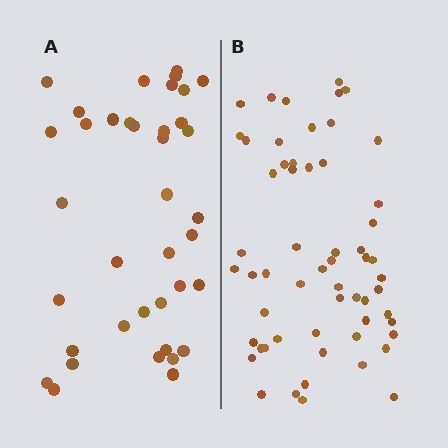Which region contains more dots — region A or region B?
Region B (the right region) has more dots.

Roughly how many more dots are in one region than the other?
Region B has approximately 20 more dots than region A.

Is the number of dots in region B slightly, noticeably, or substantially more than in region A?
Region B has substantially more. The ratio is roughly 1.5 to 1.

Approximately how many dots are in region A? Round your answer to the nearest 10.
About 40 dots. (The exact count is 38, which rounds to 40.)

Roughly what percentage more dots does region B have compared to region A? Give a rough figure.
About 55% more.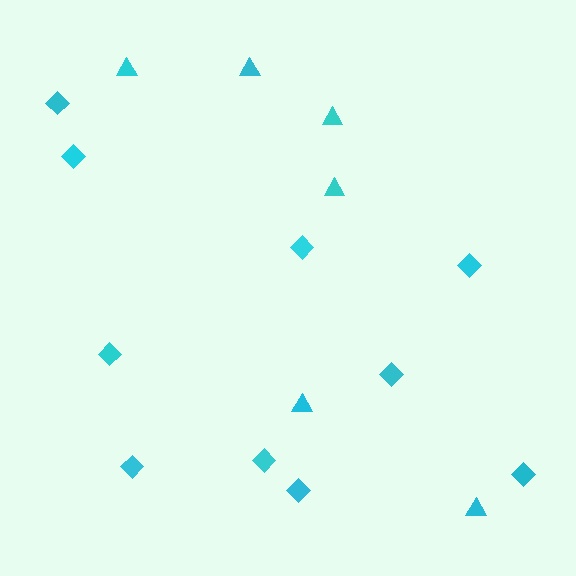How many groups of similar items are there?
There are 2 groups: one group of triangles (6) and one group of diamonds (10).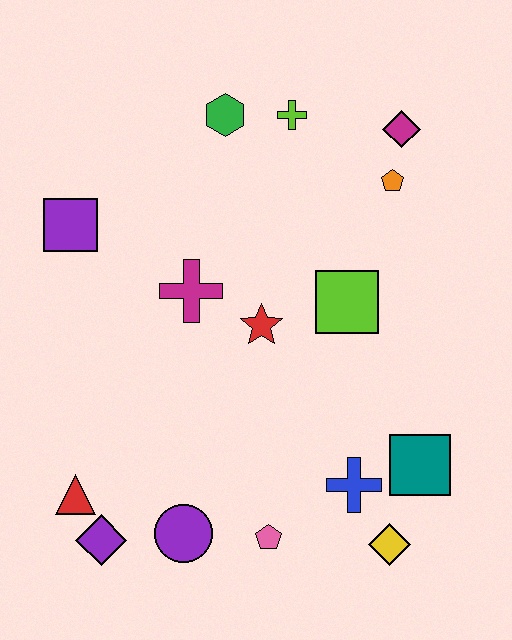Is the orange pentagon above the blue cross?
Yes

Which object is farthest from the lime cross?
The purple diamond is farthest from the lime cross.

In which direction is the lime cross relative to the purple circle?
The lime cross is above the purple circle.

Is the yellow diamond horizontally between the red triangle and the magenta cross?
No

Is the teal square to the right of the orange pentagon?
Yes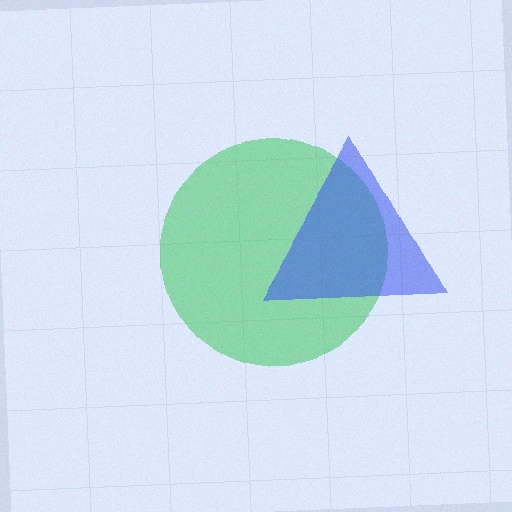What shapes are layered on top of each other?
The layered shapes are: a green circle, a blue triangle.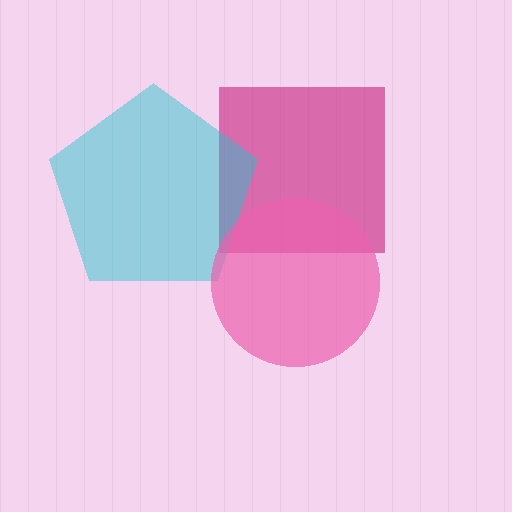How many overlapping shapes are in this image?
There are 3 overlapping shapes in the image.